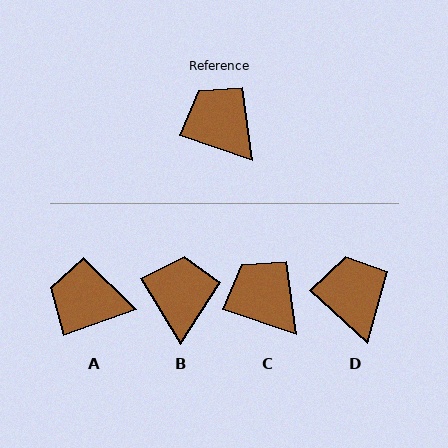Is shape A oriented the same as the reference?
No, it is off by about 38 degrees.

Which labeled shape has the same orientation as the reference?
C.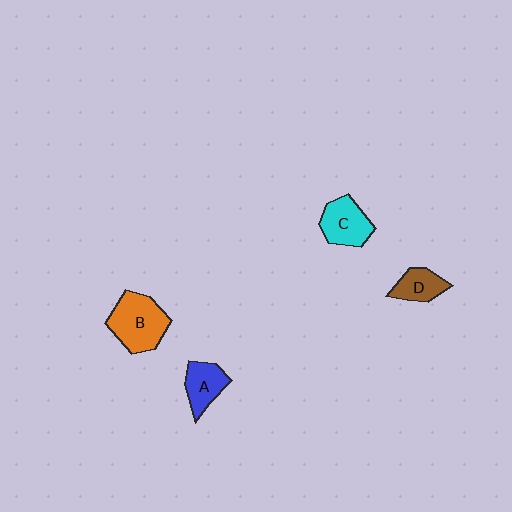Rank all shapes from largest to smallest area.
From largest to smallest: B (orange), C (cyan), A (blue), D (brown).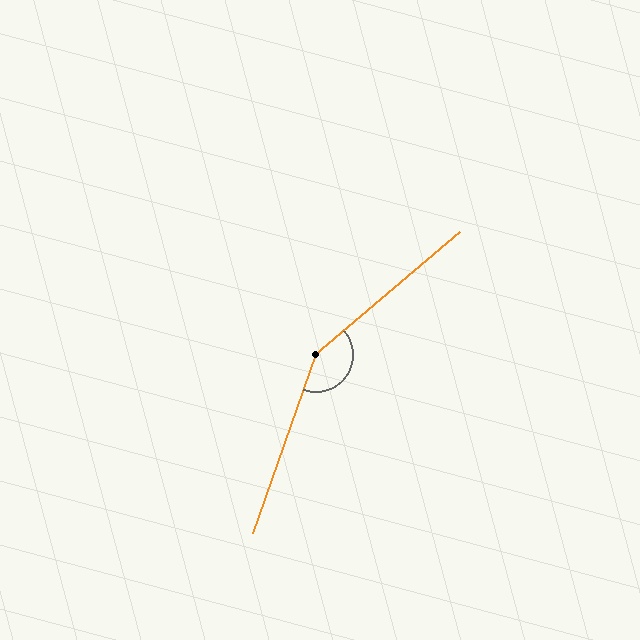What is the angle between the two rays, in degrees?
Approximately 150 degrees.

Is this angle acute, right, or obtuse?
It is obtuse.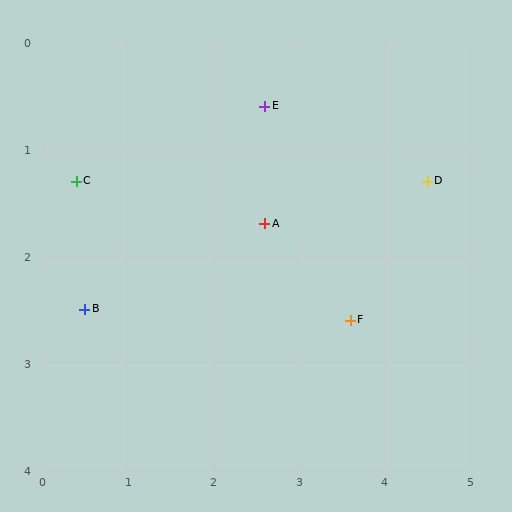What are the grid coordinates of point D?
Point D is at approximately (4.5, 1.3).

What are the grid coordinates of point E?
Point E is at approximately (2.6, 0.6).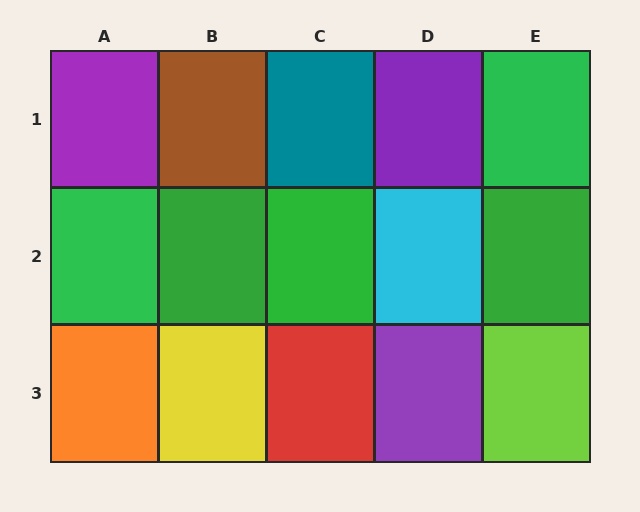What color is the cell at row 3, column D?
Purple.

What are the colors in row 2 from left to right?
Green, green, green, cyan, green.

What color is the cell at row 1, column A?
Purple.